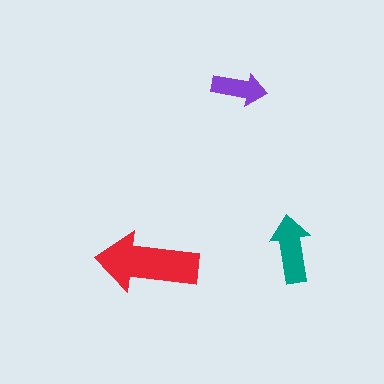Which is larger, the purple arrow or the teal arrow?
The teal one.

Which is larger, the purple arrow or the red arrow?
The red one.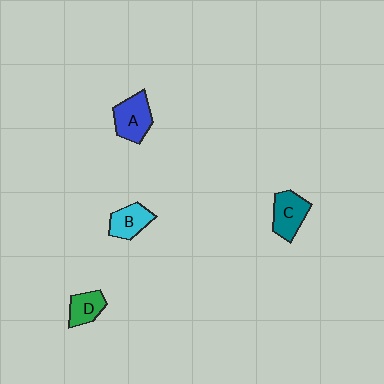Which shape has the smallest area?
Shape D (green).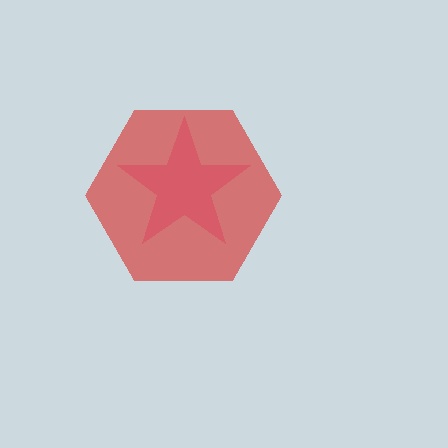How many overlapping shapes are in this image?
There are 2 overlapping shapes in the image.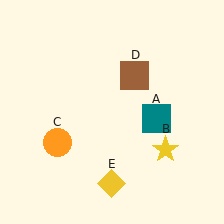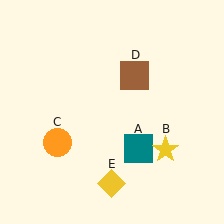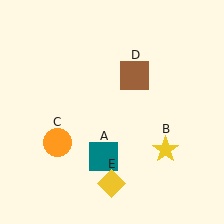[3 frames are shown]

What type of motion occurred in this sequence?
The teal square (object A) rotated clockwise around the center of the scene.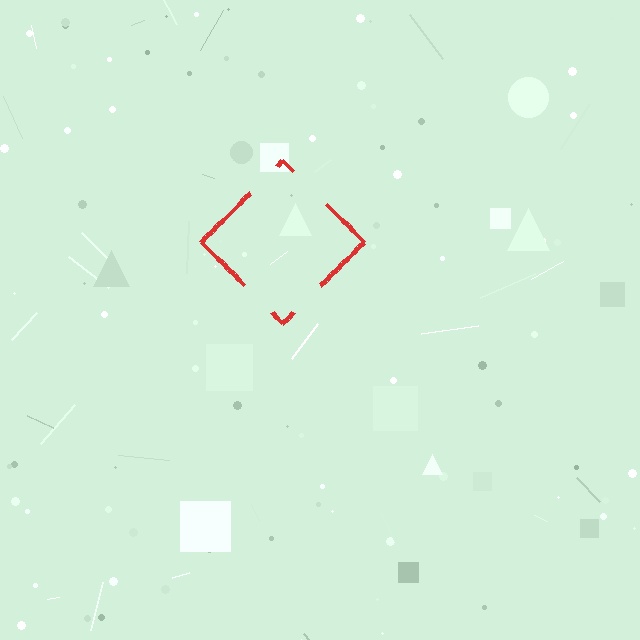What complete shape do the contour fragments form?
The contour fragments form a diamond.